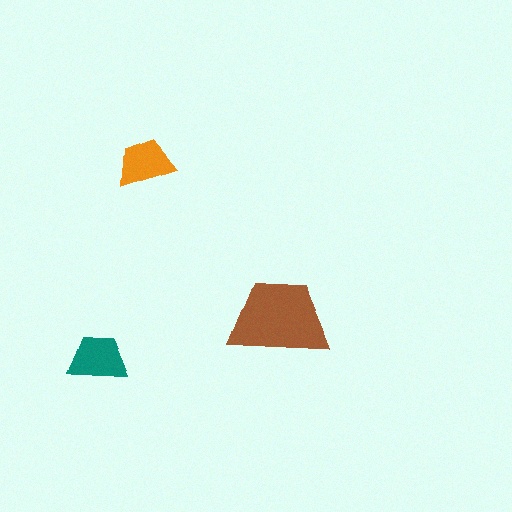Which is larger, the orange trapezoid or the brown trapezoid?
The brown one.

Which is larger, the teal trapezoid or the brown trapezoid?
The brown one.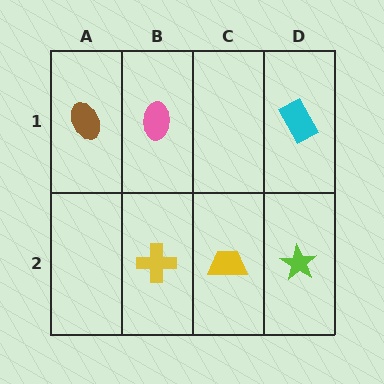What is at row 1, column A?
A brown ellipse.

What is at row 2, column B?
A yellow cross.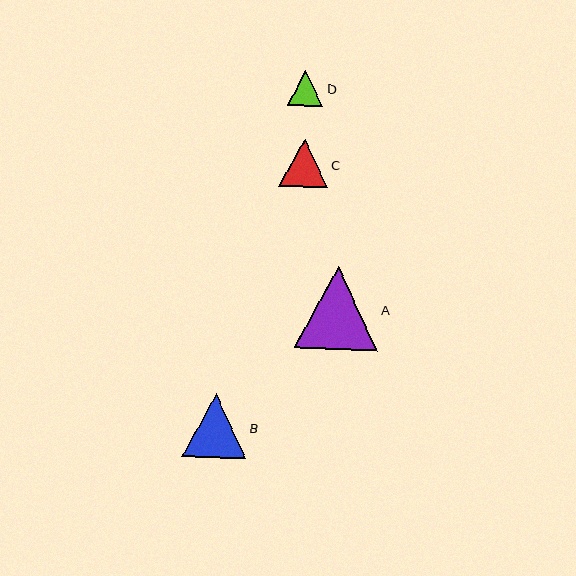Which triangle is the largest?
Triangle A is the largest with a size of approximately 83 pixels.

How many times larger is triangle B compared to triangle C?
Triangle B is approximately 1.3 times the size of triangle C.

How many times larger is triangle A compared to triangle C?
Triangle A is approximately 1.7 times the size of triangle C.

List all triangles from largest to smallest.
From largest to smallest: A, B, C, D.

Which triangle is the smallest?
Triangle D is the smallest with a size of approximately 35 pixels.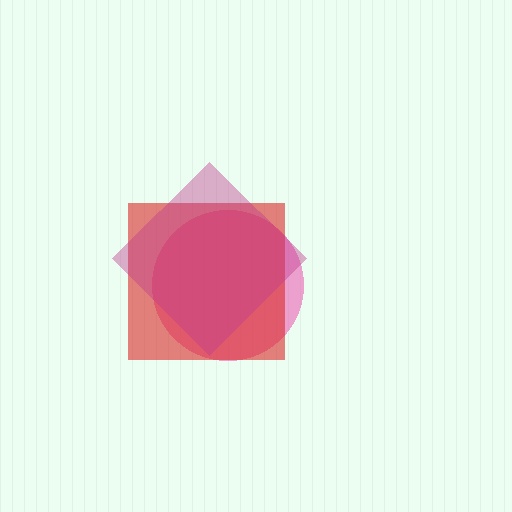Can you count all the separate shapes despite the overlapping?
Yes, there are 3 separate shapes.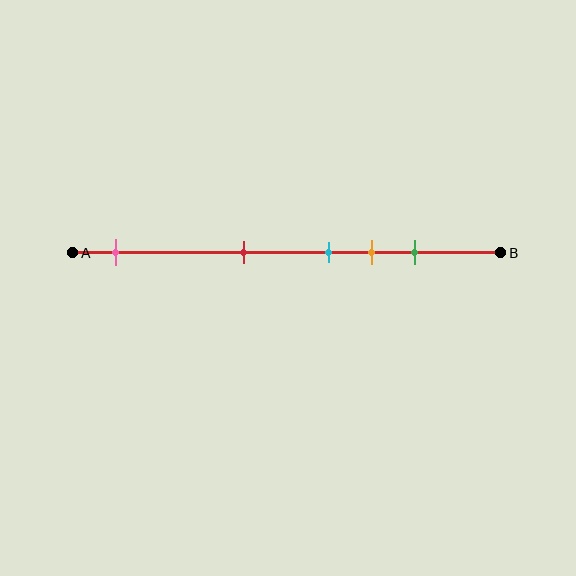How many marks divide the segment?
There are 5 marks dividing the segment.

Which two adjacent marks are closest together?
The cyan and orange marks are the closest adjacent pair.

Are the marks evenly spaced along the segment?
No, the marks are not evenly spaced.